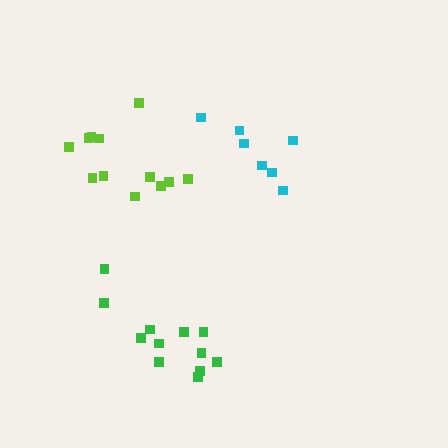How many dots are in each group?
Group 1: 7 dots, Group 2: 12 dots, Group 3: 12 dots (31 total).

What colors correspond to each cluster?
The clusters are colored: cyan, green, lime.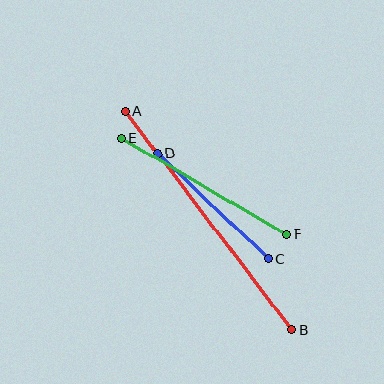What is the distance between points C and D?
The distance is approximately 153 pixels.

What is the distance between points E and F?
The distance is approximately 190 pixels.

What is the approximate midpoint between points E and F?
The midpoint is at approximately (204, 186) pixels.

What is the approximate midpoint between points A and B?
The midpoint is at approximately (209, 220) pixels.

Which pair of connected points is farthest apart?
Points A and B are farthest apart.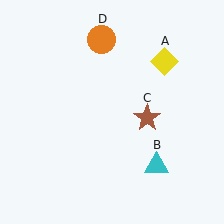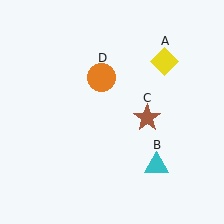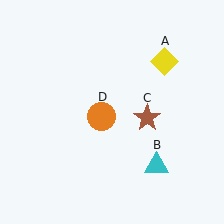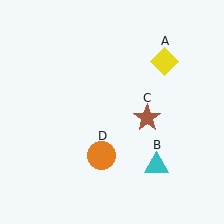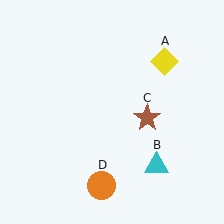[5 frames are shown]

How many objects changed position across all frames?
1 object changed position: orange circle (object D).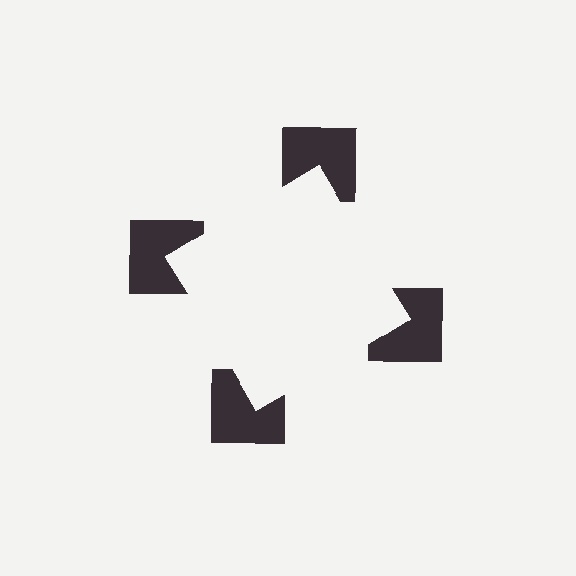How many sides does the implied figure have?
4 sides.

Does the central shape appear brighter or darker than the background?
It typically appears slightly brighter than the background, even though no actual brightness change is drawn.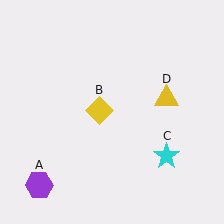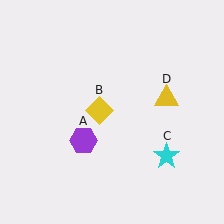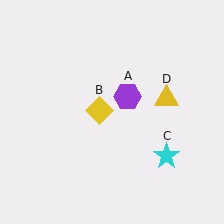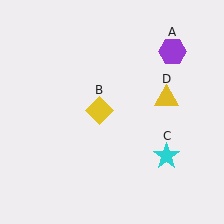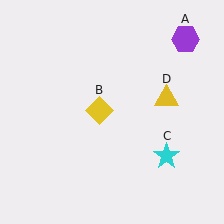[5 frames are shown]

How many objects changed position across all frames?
1 object changed position: purple hexagon (object A).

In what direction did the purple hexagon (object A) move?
The purple hexagon (object A) moved up and to the right.